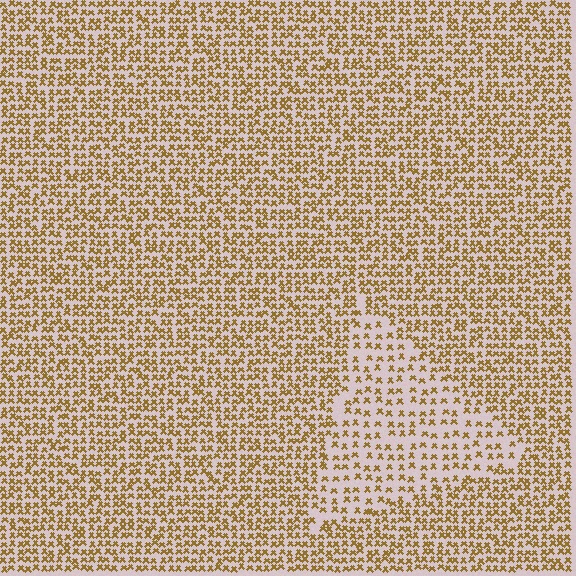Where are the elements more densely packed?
The elements are more densely packed outside the triangle boundary.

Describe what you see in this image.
The image contains small brown elements arranged at two different densities. A triangle-shaped region is visible where the elements are less densely packed than the surrounding area.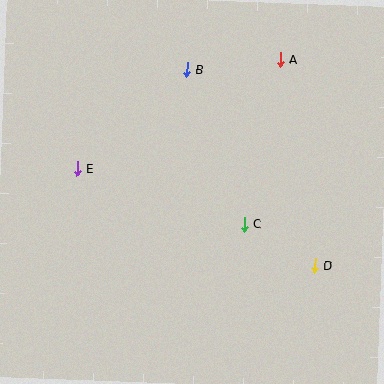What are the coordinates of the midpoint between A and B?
The midpoint between A and B is at (233, 65).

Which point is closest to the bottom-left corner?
Point E is closest to the bottom-left corner.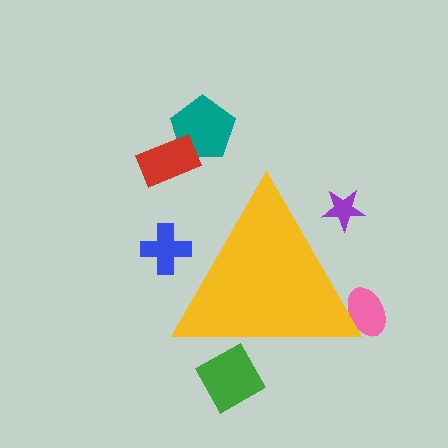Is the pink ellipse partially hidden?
Yes, the pink ellipse is partially hidden behind the yellow triangle.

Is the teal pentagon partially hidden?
No, the teal pentagon is fully visible.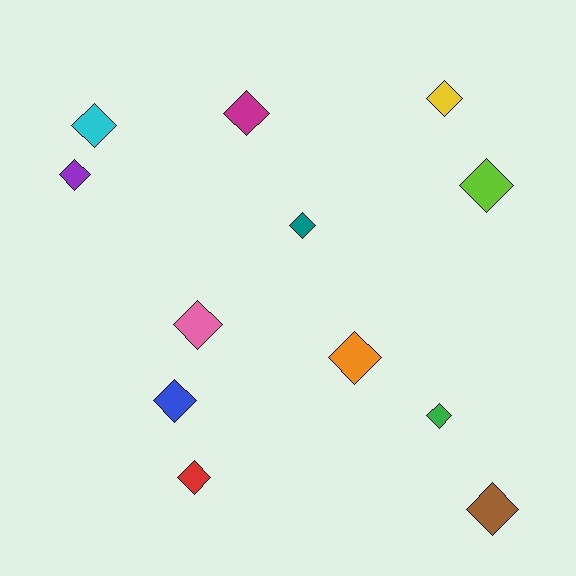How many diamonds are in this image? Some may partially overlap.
There are 12 diamonds.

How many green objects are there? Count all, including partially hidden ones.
There is 1 green object.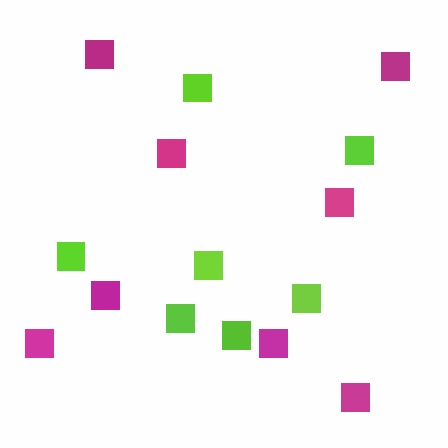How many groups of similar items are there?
There are 2 groups: one group of lime squares (7) and one group of magenta squares (8).